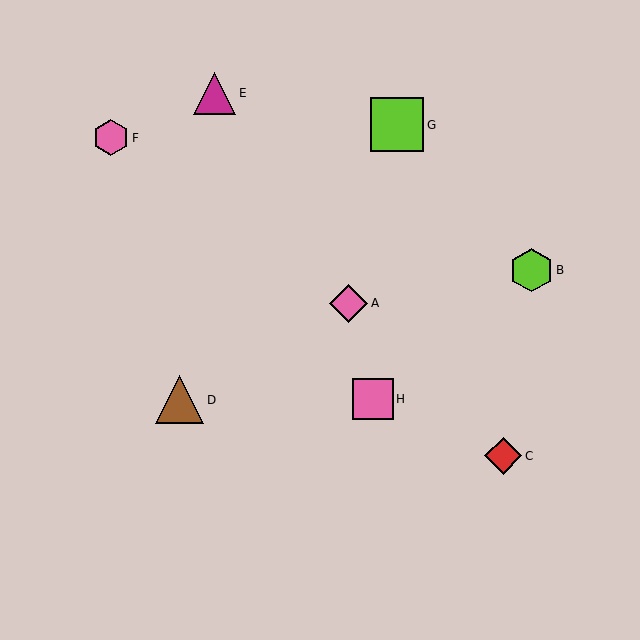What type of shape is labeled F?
Shape F is a pink hexagon.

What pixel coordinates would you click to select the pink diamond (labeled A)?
Click at (349, 303) to select the pink diamond A.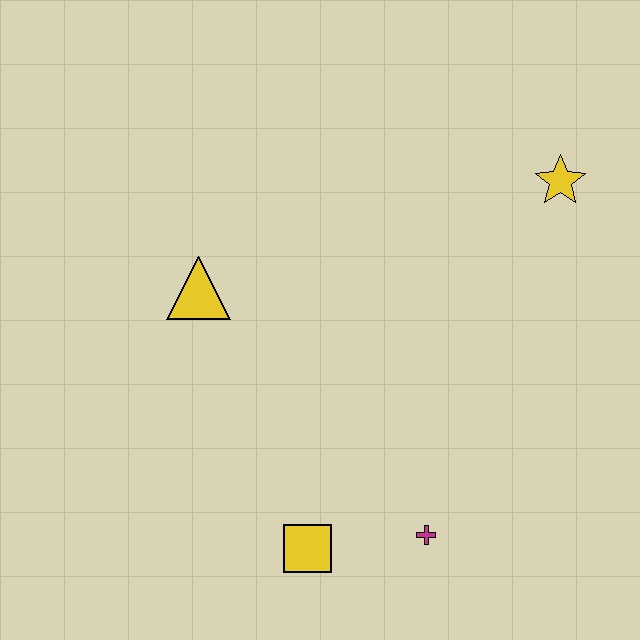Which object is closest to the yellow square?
The magenta cross is closest to the yellow square.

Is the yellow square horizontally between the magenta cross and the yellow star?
No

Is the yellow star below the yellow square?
No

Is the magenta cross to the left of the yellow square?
No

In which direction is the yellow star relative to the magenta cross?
The yellow star is above the magenta cross.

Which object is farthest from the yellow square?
The yellow star is farthest from the yellow square.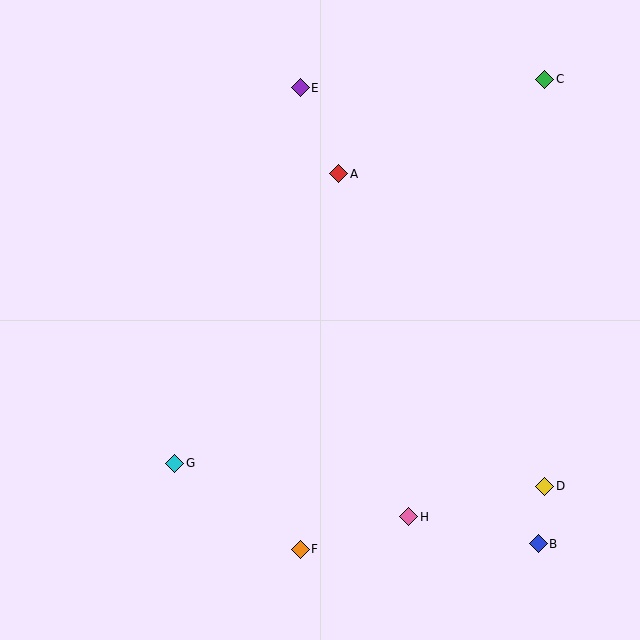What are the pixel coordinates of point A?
Point A is at (339, 174).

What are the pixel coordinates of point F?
Point F is at (300, 549).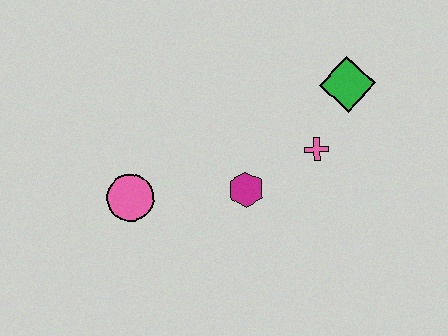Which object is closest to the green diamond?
The pink cross is closest to the green diamond.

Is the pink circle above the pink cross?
No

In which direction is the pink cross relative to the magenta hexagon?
The pink cross is to the right of the magenta hexagon.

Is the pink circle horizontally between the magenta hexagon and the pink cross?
No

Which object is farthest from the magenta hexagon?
The green diamond is farthest from the magenta hexagon.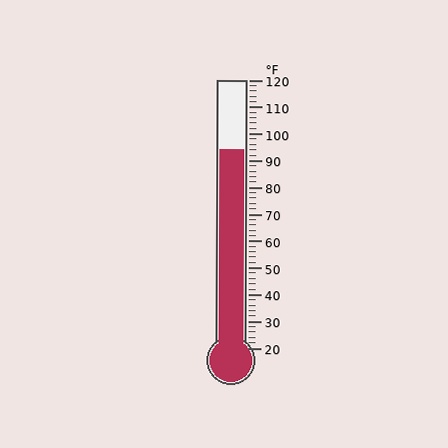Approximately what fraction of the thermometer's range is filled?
The thermometer is filled to approximately 75% of its range.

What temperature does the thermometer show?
The thermometer shows approximately 94°F.